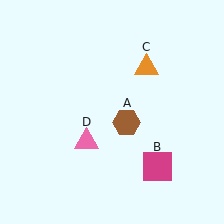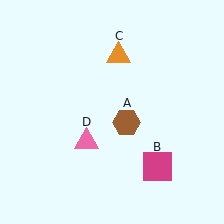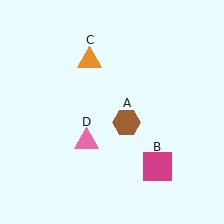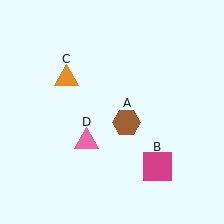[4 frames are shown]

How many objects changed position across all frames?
1 object changed position: orange triangle (object C).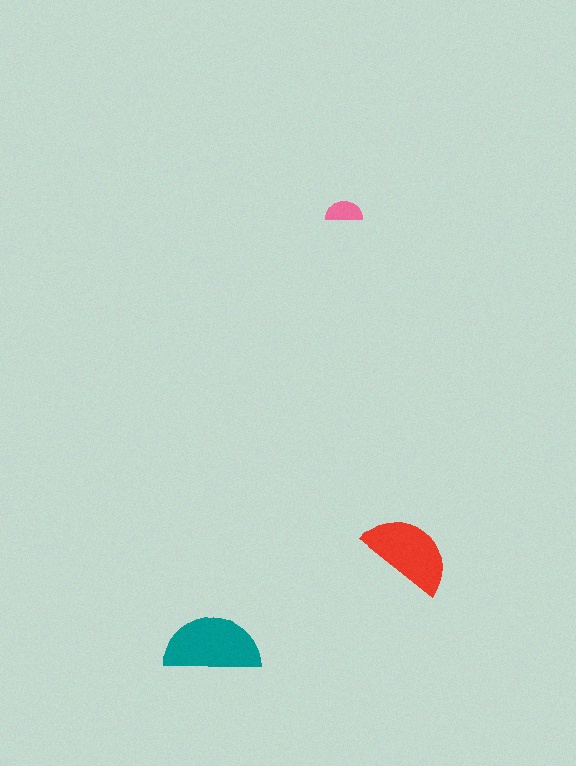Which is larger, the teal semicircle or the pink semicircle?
The teal one.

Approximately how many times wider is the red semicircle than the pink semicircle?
About 2.5 times wider.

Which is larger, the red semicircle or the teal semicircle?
The teal one.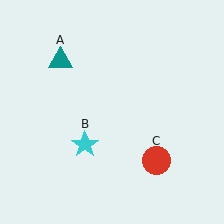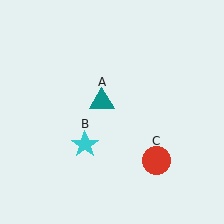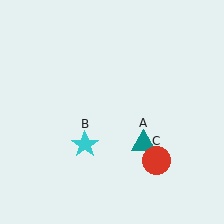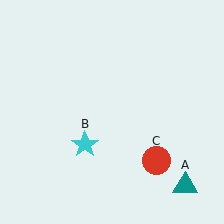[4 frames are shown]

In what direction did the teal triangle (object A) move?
The teal triangle (object A) moved down and to the right.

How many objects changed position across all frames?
1 object changed position: teal triangle (object A).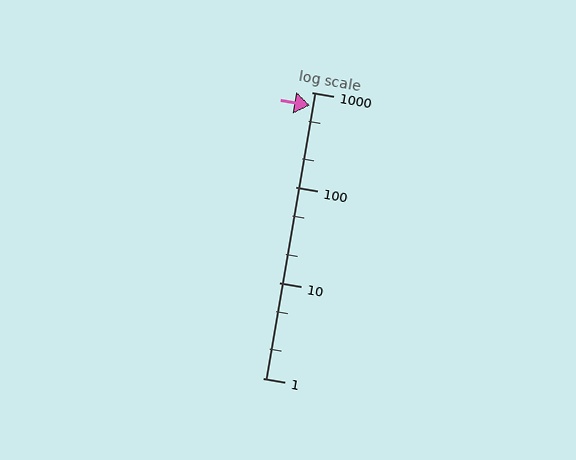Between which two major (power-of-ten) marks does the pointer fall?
The pointer is between 100 and 1000.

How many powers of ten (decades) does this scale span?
The scale spans 3 decades, from 1 to 1000.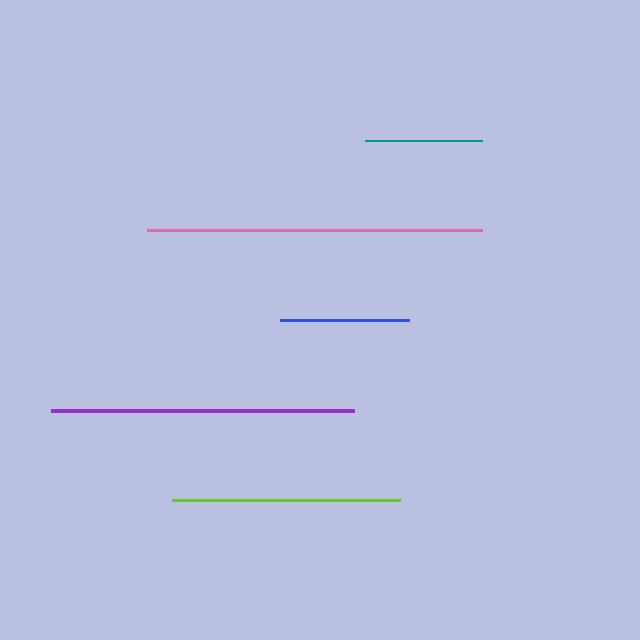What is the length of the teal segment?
The teal segment is approximately 116 pixels long.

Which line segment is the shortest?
The teal line is the shortest at approximately 116 pixels.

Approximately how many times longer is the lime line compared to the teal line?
The lime line is approximately 2.0 times the length of the teal line.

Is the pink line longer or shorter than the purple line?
The pink line is longer than the purple line.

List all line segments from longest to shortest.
From longest to shortest: pink, purple, lime, blue, teal.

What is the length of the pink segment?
The pink segment is approximately 334 pixels long.